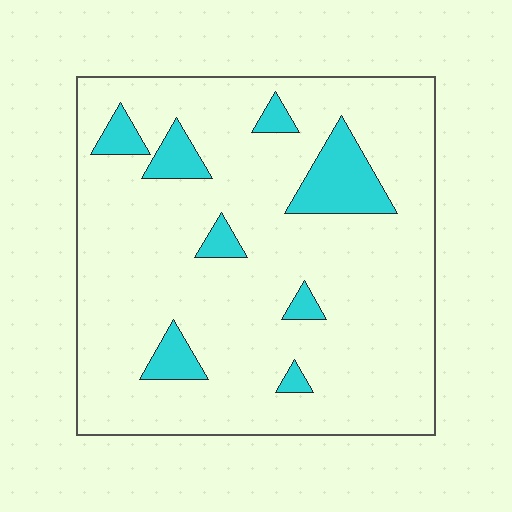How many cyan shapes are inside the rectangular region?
8.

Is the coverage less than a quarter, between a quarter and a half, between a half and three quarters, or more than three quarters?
Less than a quarter.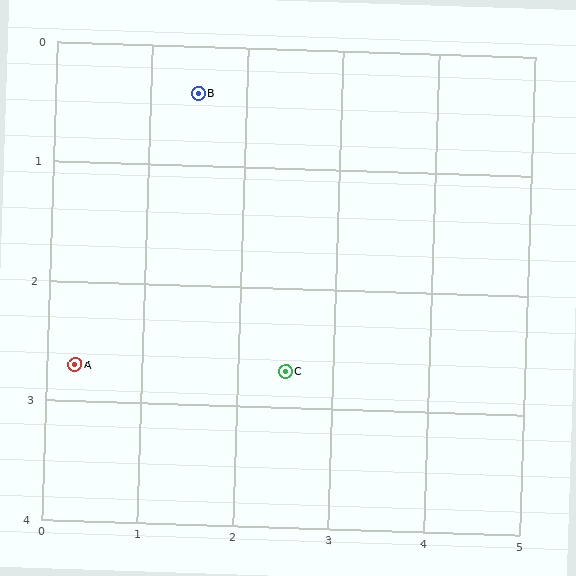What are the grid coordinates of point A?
Point A is at approximately (0.3, 2.7).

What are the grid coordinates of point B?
Point B is at approximately (1.5, 0.4).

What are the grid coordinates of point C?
Point C is at approximately (2.5, 2.7).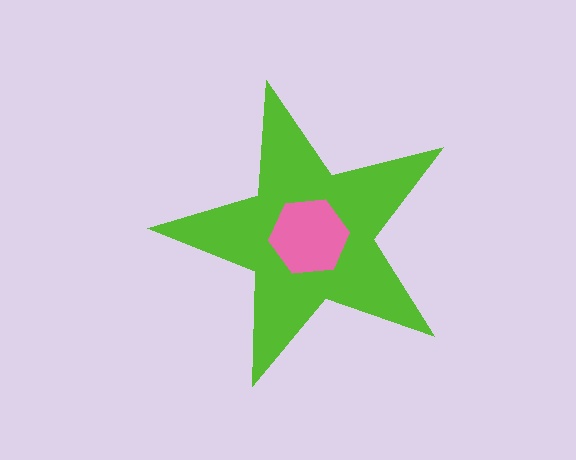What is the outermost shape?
The lime star.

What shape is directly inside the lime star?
The pink hexagon.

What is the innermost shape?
The pink hexagon.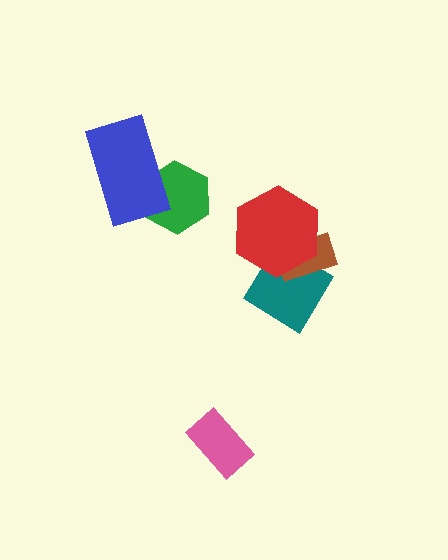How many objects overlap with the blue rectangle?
1 object overlaps with the blue rectangle.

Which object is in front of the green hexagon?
The blue rectangle is in front of the green hexagon.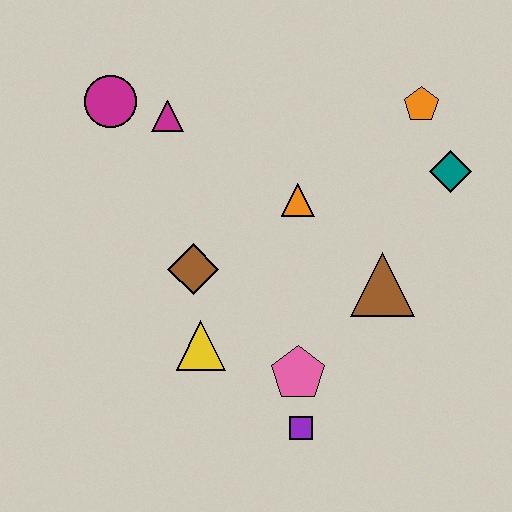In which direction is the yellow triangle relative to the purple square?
The yellow triangle is to the left of the purple square.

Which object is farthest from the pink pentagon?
The magenta circle is farthest from the pink pentagon.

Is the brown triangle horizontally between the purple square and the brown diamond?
No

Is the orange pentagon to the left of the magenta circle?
No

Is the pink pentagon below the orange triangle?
Yes